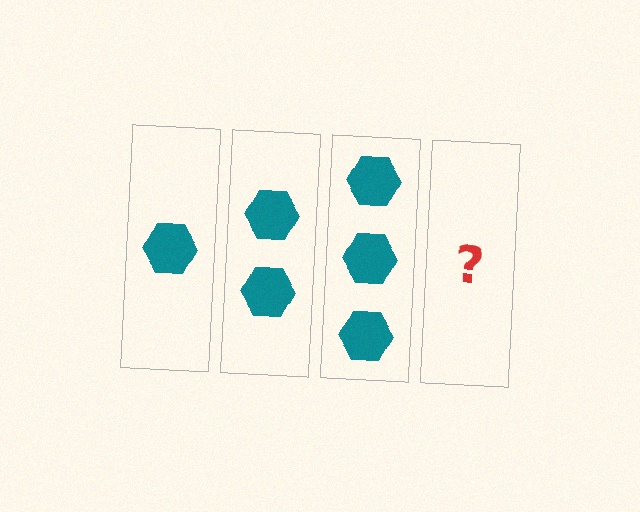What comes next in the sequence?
The next element should be 4 hexagons.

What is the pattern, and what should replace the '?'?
The pattern is that each step adds one more hexagon. The '?' should be 4 hexagons.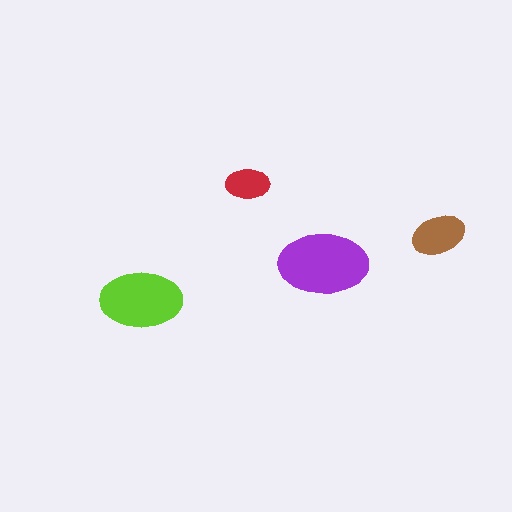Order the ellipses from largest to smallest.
the purple one, the lime one, the brown one, the red one.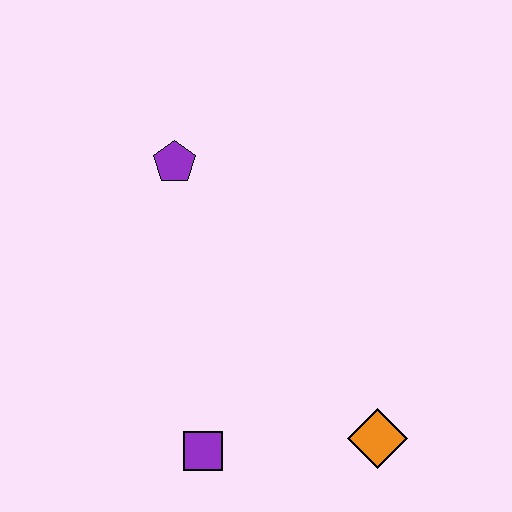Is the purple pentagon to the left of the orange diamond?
Yes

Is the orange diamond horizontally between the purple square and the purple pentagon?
No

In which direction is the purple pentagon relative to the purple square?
The purple pentagon is above the purple square.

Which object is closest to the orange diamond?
The purple square is closest to the orange diamond.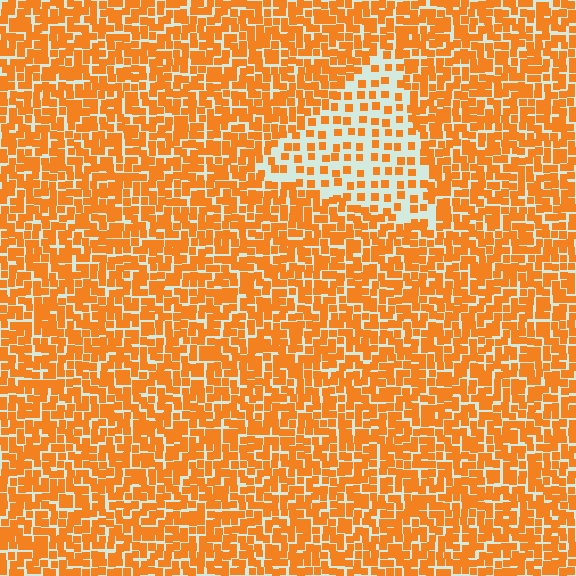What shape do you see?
I see a triangle.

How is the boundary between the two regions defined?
The boundary is defined by a change in element density (approximately 2.4x ratio). All elements are the same color, size, and shape.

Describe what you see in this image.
The image contains small orange elements arranged at two different densities. A triangle-shaped region is visible where the elements are less densely packed than the surrounding area.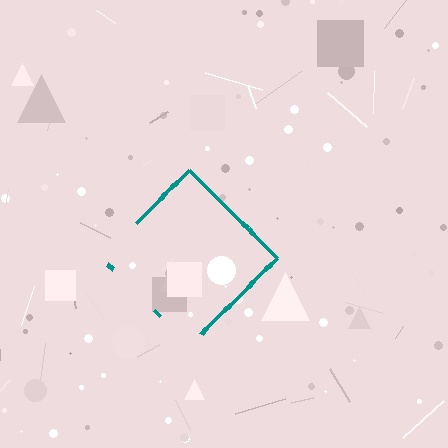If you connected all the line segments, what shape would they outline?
They would outline a diamond.